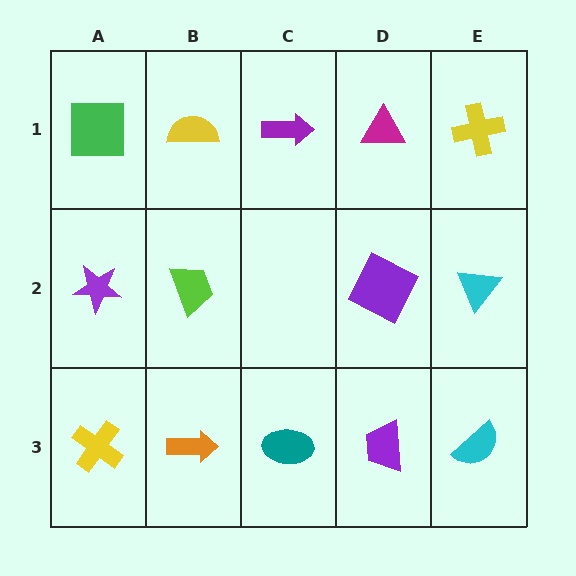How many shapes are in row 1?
5 shapes.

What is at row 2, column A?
A purple star.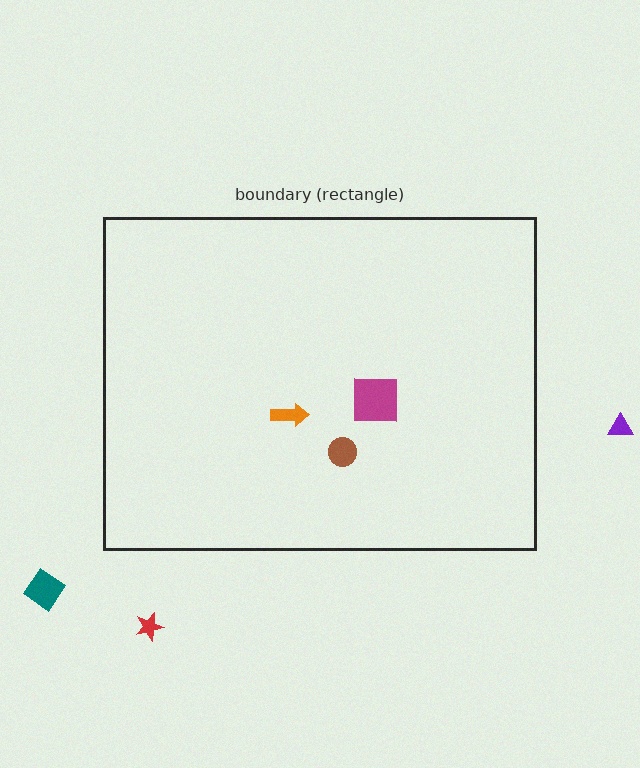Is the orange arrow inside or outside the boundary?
Inside.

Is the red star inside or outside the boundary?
Outside.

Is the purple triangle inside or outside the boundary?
Outside.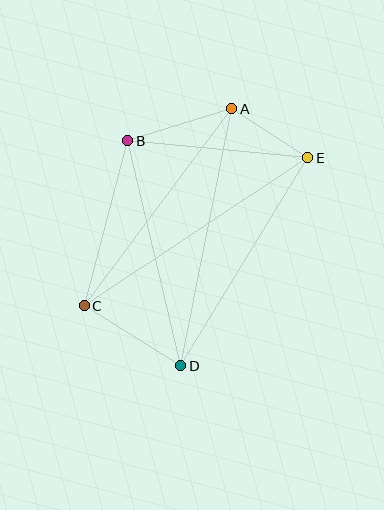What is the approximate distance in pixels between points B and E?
The distance between B and E is approximately 181 pixels.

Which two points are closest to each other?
Points A and E are closest to each other.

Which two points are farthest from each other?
Points C and E are farthest from each other.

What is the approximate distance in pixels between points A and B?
The distance between A and B is approximately 109 pixels.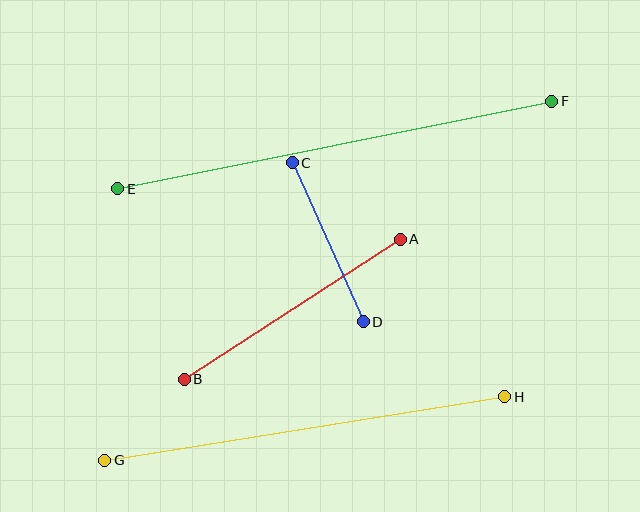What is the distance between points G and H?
The distance is approximately 405 pixels.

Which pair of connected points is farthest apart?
Points E and F are farthest apart.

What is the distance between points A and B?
The distance is approximately 258 pixels.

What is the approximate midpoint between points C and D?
The midpoint is at approximately (328, 242) pixels.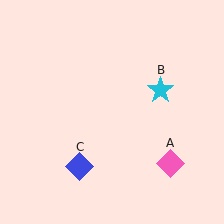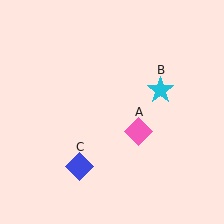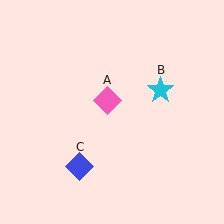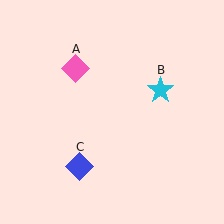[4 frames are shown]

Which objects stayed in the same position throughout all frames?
Cyan star (object B) and blue diamond (object C) remained stationary.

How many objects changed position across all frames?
1 object changed position: pink diamond (object A).